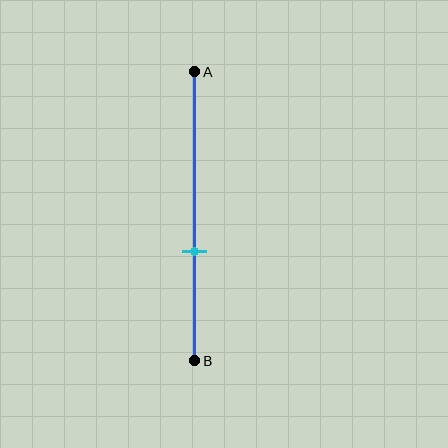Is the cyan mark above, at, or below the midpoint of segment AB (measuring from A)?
The cyan mark is below the midpoint of segment AB.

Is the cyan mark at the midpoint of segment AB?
No, the mark is at about 60% from A, not at the 50% midpoint.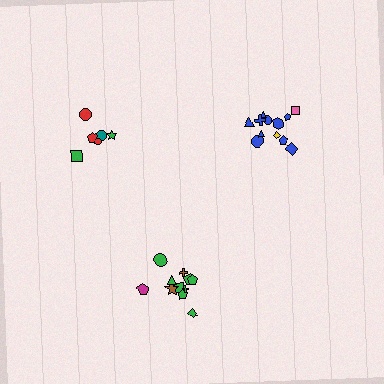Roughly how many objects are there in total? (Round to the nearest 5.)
Roughly 30 objects in total.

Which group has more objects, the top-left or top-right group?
The top-right group.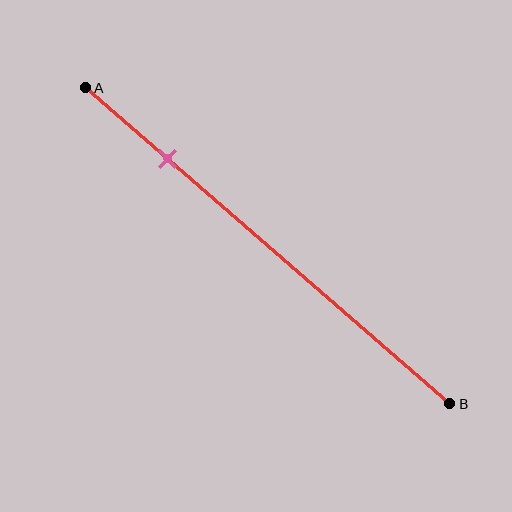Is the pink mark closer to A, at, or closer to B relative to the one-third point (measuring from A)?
The pink mark is closer to point A than the one-third point of segment AB.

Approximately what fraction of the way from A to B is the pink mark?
The pink mark is approximately 25% of the way from A to B.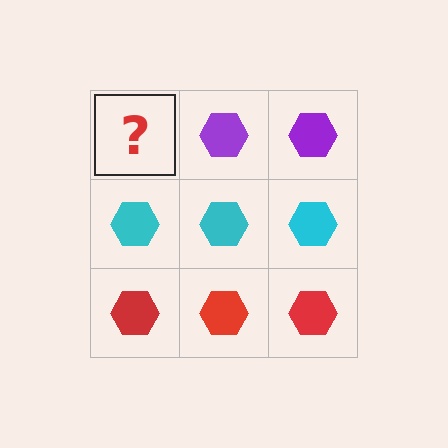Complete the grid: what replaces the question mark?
The question mark should be replaced with a purple hexagon.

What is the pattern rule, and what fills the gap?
The rule is that each row has a consistent color. The gap should be filled with a purple hexagon.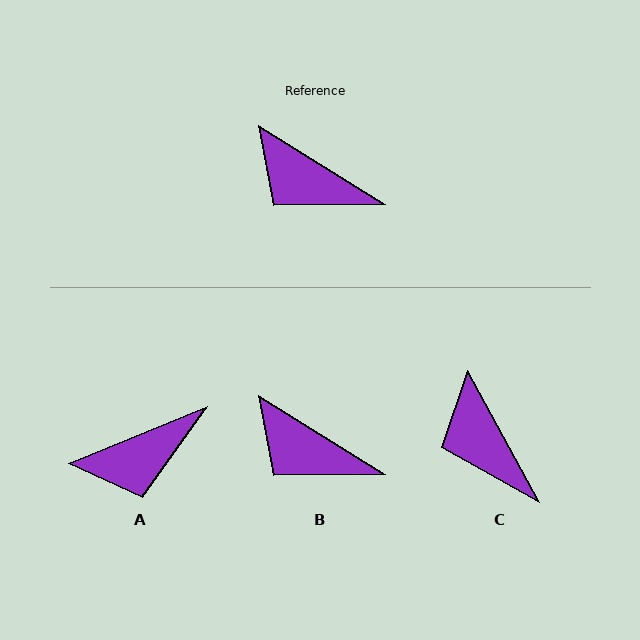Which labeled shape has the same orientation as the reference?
B.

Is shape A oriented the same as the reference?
No, it is off by about 54 degrees.